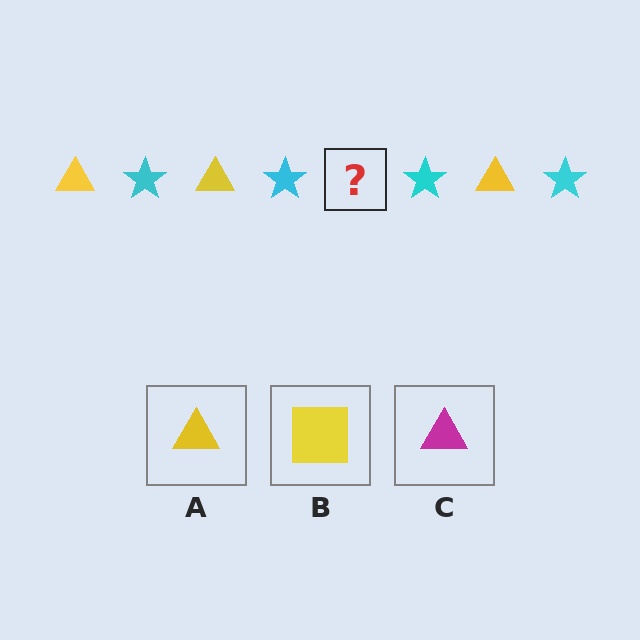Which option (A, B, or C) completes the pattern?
A.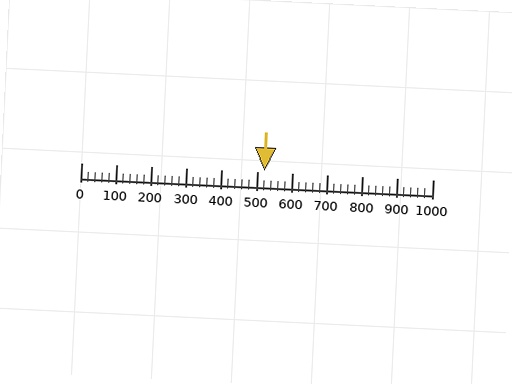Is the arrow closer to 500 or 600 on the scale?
The arrow is closer to 500.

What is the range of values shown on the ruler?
The ruler shows values from 0 to 1000.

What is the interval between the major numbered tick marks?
The major tick marks are spaced 100 units apart.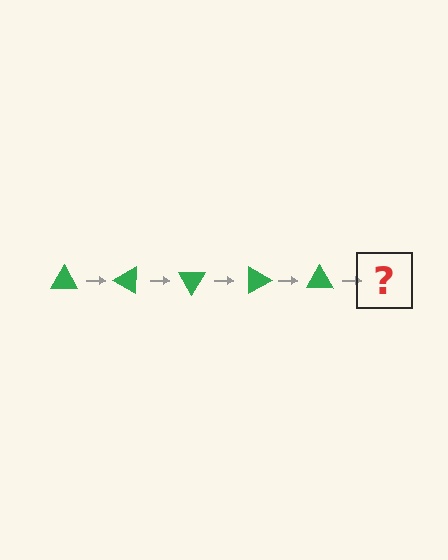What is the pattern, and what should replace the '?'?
The pattern is that the triangle rotates 30 degrees each step. The '?' should be a green triangle rotated 150 degrees.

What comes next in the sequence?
The next element should be a green triangle rotated 150 degrees.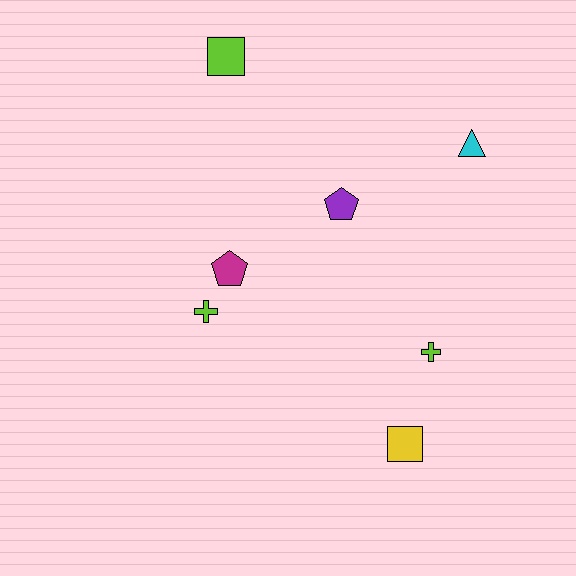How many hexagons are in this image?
There are no hexagons.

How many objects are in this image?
There are 7 objects.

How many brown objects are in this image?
There are no brown objects.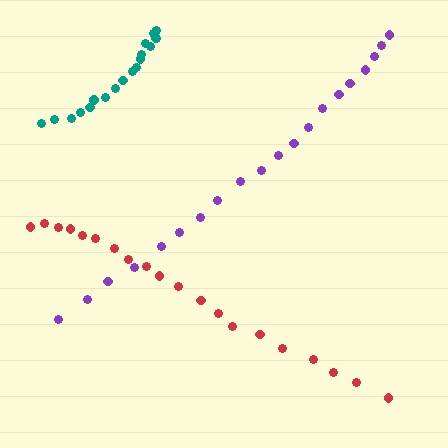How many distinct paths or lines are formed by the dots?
There are 3 distinct paths.